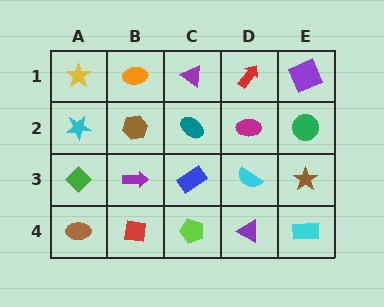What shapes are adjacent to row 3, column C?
A teal ellipse (row 2, column C), a lime pentagon (row 4, column C), a purple arrow (row 3, column B), a cyan semicircle (row 3, column D).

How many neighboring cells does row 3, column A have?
3.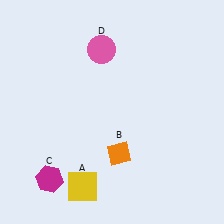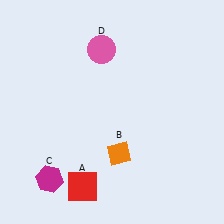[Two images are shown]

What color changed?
The square (A) changed from yellow in Image 1 to red in Image 2.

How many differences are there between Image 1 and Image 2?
There is 1 difference between the two images.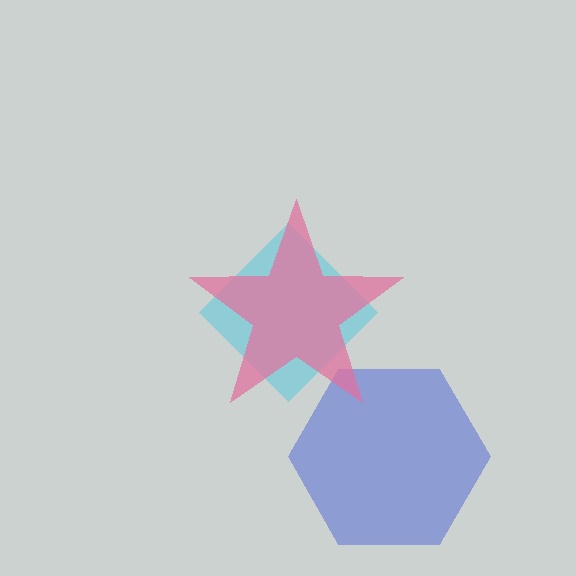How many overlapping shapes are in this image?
There are 3 overlapping shapes in the image.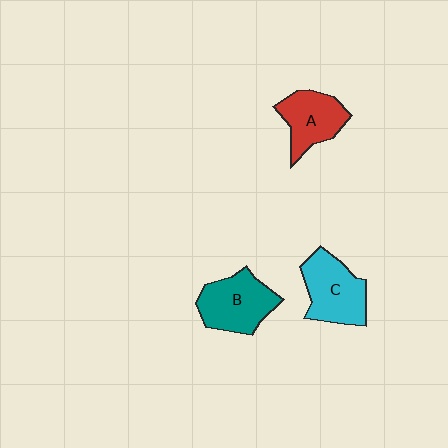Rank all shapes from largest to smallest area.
From largest to smallest: C (cyan), B (teal), A (red).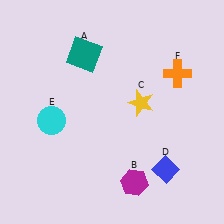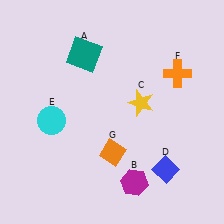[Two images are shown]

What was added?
An orange diamond (G) was added in Image 2.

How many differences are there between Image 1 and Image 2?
There is 1 difference between the two images.